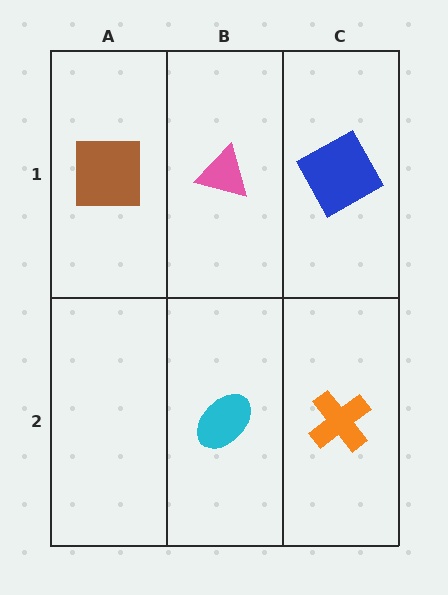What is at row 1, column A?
A brown square.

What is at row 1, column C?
A blue square.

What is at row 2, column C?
An orange cross.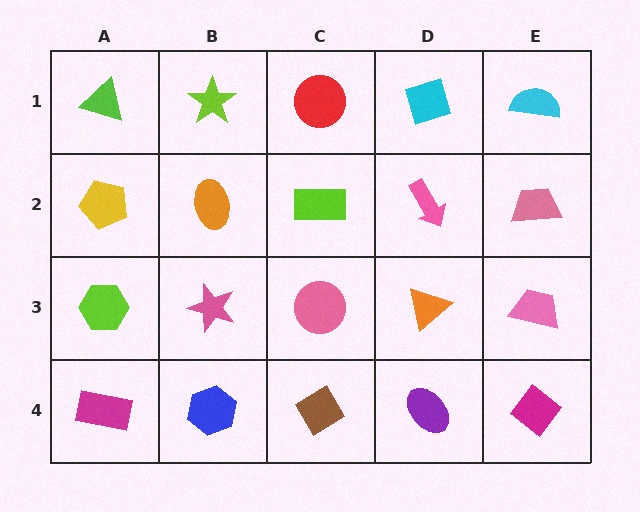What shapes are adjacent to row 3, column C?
A lime rectangle (row 2, column C), a brown diamond (row 4, column C), a pink star (row 3, column B), an orange triangle (row 3, column D).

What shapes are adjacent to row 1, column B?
An orange ellipse (row 2, column B), a lime triangle (row 1, column A), a red circle (row 1, column C).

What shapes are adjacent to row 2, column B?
A lime star (row 1, column B), a pink star (row 3, column B), a yellow pentagon (row 2, column A), a lime rectangle (row 2, column C).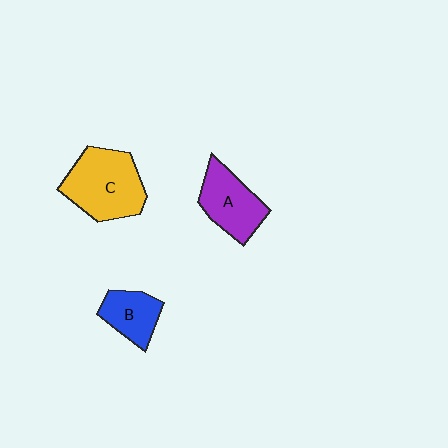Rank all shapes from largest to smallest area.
From largest to smallest: C (yellow), A (purple), B (blue).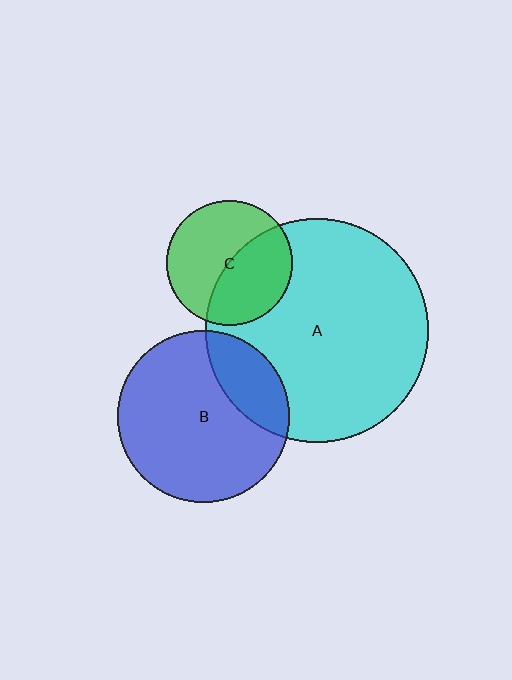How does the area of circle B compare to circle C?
Approximately 1.9 times.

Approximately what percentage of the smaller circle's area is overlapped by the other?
Approximately 45%.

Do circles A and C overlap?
Yes.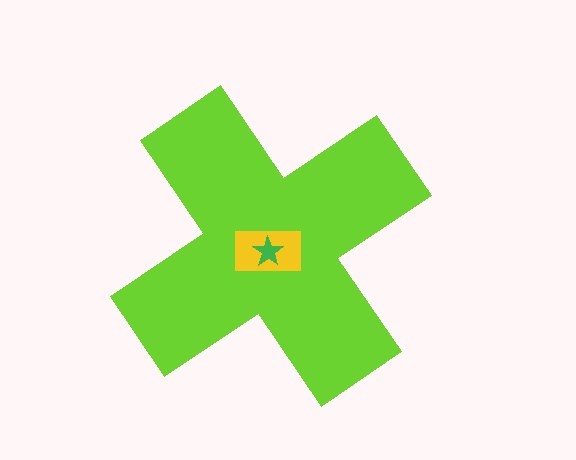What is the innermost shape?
The green star.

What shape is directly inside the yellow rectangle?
The green star.